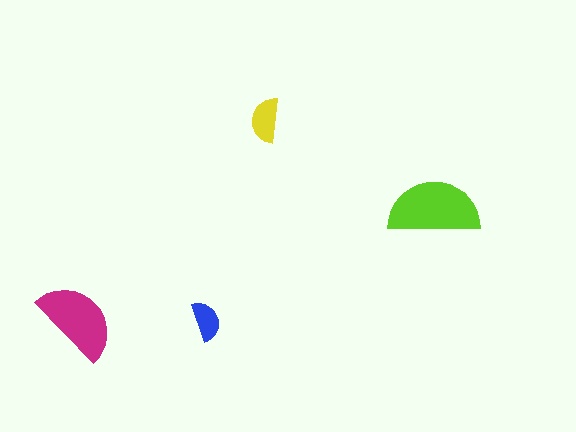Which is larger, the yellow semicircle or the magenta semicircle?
The magenta one.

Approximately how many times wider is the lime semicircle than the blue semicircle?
About 2.5 times wider.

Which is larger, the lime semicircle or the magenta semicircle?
The lime one.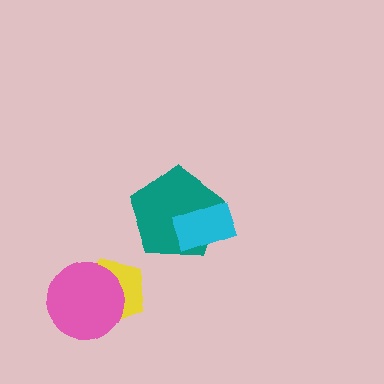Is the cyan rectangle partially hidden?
No, no other shape covers it.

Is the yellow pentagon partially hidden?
Yes, it is partially covered by another shape.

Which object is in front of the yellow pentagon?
The pink circle is in front of the yellow pentagon.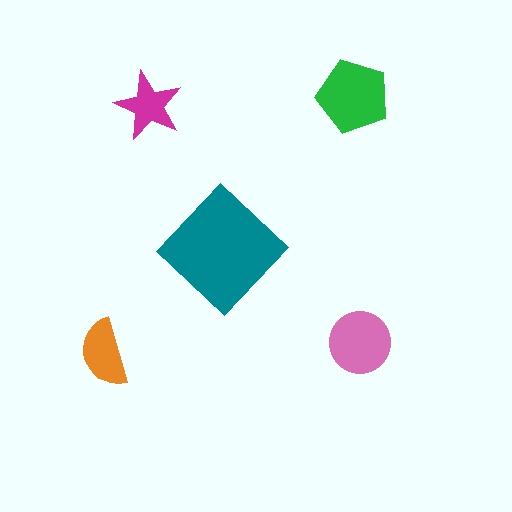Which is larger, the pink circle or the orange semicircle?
The pink circle.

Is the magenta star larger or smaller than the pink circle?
Smaller.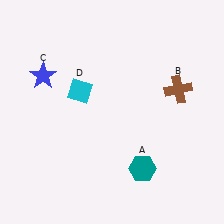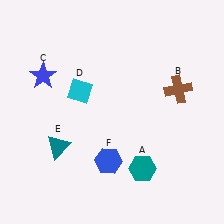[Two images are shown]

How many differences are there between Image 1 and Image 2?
There are 2 differences between the two images.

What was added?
A teal triangle (E), a blue hexagon (F) were added in Image 2.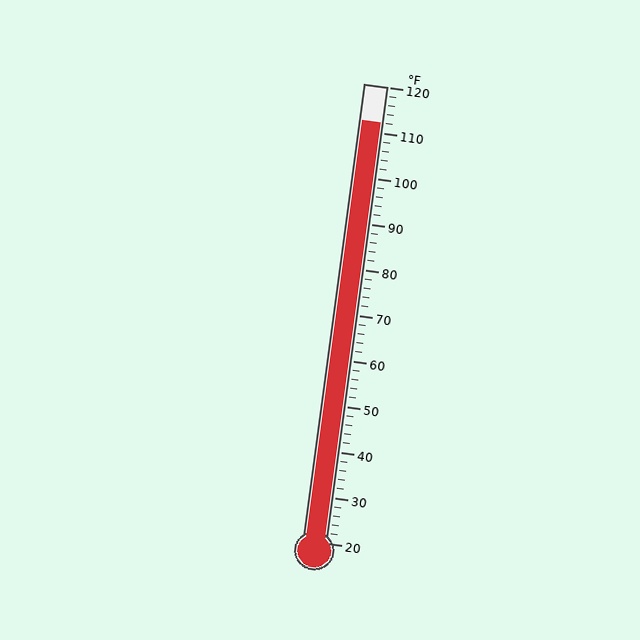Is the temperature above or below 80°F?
The temperature is above 80°F.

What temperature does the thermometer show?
The thermometer shows approximately 112°F.